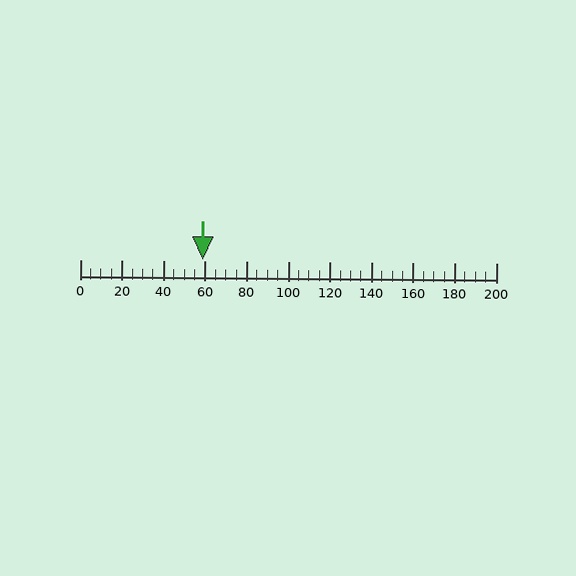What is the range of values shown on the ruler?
The ruler shows values from 0 to 200.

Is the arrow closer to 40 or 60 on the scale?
The arrow is closer to 60.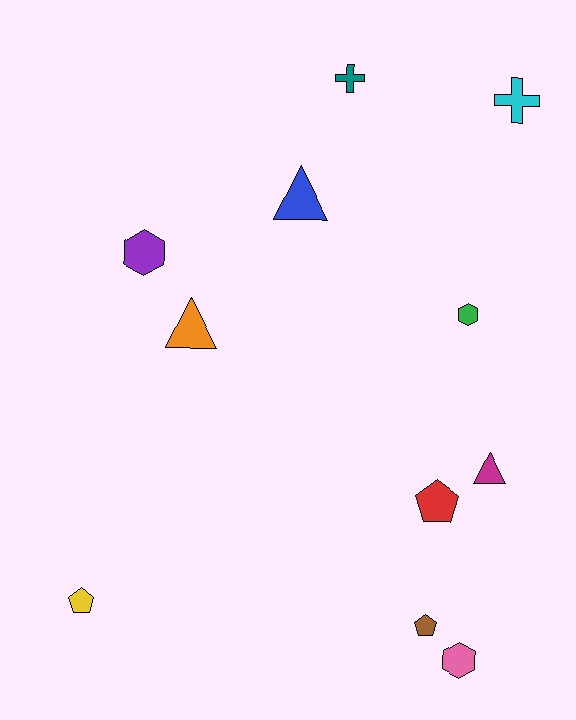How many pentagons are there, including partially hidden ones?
There are 3 pentagons.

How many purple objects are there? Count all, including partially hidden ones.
There is 1 purple object.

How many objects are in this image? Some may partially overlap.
There are 11 objects.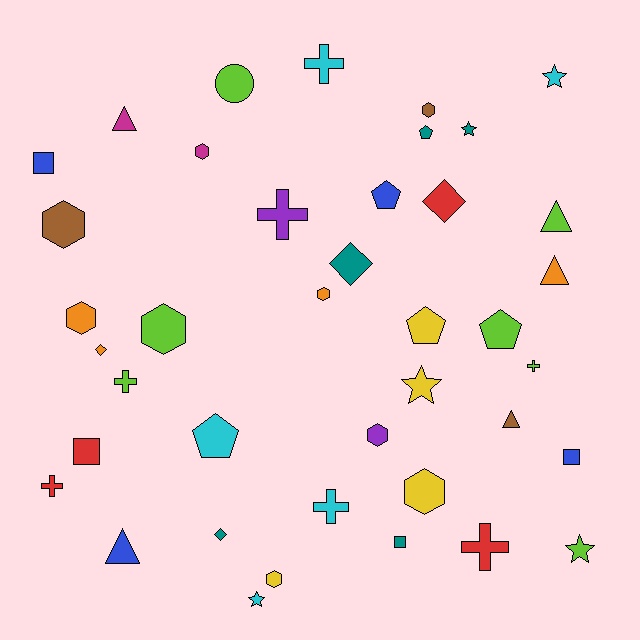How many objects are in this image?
There are 40 objects.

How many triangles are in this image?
There are 5 triangles.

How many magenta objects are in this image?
There are 2 magenta objects.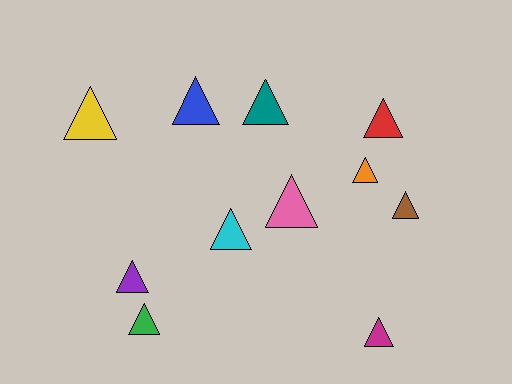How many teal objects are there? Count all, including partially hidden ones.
There is 1 teal object.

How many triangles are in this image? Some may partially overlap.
There are 11 triangles.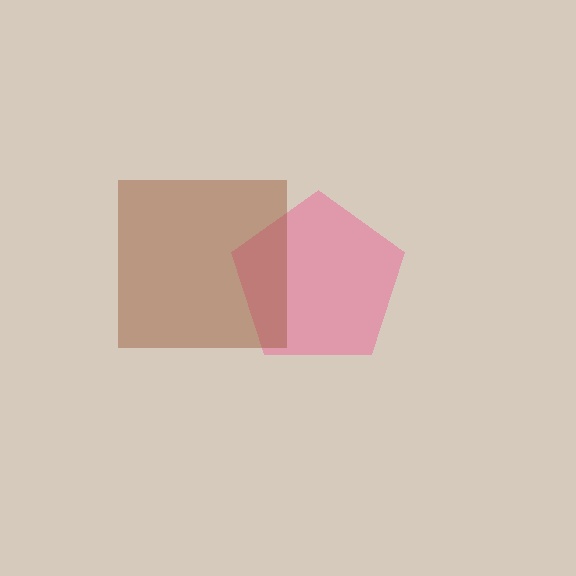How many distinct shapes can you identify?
There are 2 distinct shapes: a pink pentagon, a brown square.